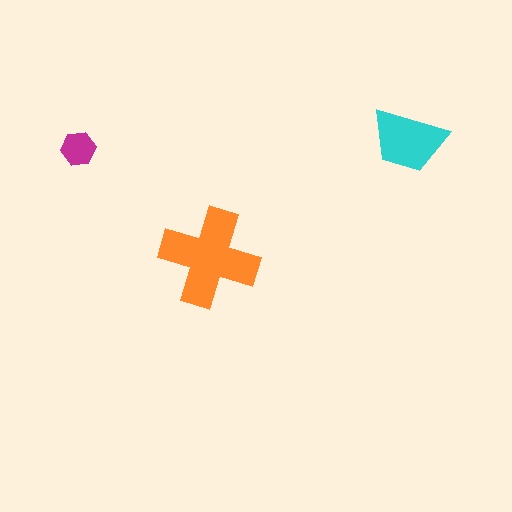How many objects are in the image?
There are 3 objects in the image.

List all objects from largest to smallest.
The orange cross, the cyan trapezoid, the magenta hexagon.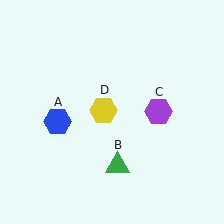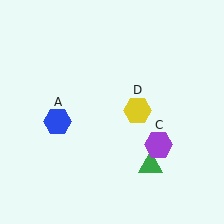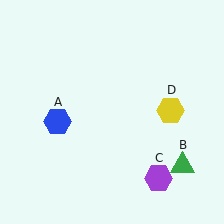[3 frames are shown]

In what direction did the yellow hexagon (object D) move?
The yellow hexagon (object D) moved right.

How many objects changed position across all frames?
3 objects changed position: green triangle (object B), purple hexagon (object C), yellow hexagon (object D).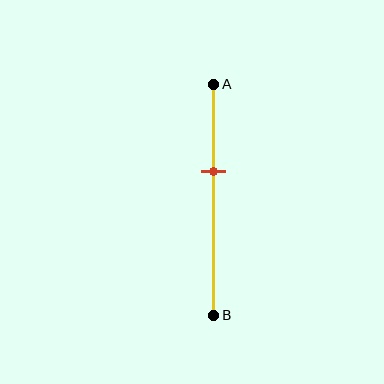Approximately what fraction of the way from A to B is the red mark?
The red mark is approximately 40% of the way from A to B.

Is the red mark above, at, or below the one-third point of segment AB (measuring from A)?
The red mark is below the one-third point of segment AB.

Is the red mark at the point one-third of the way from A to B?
No, the mark is at about 40% from A, not at the 33% one-third point.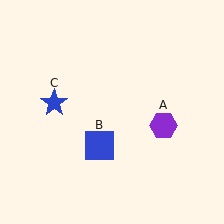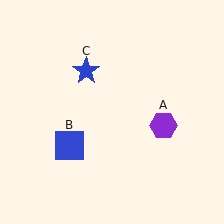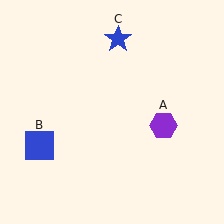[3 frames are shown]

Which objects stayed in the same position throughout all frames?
Purple hexagon (object A) remained stationary.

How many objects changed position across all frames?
2 objects changed position: blue square (object B), blue star (object C).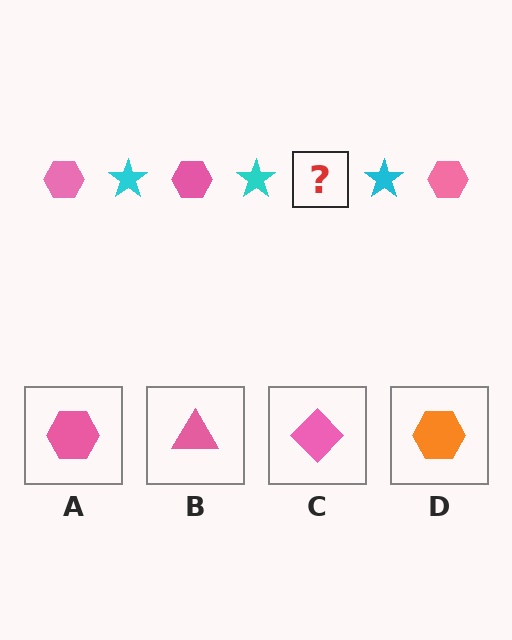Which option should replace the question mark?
Option A.